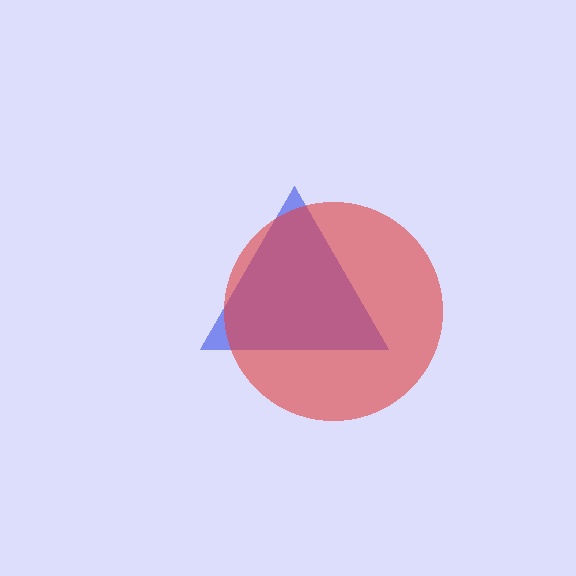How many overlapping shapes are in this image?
There are 2 overlapping shapes in the image.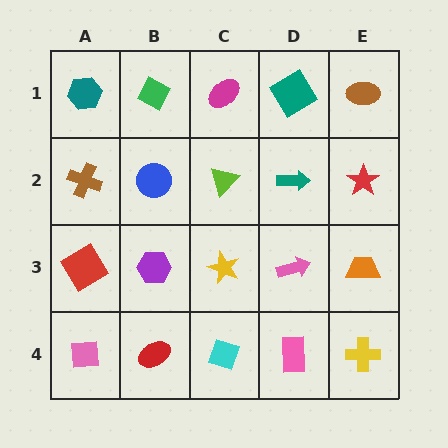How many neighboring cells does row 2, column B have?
4.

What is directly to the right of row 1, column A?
A green diamond.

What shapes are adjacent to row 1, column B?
A blue circle (row 2, column B), a teal hexagon (row 1, column A), a magenta ellipse (row 1, column C).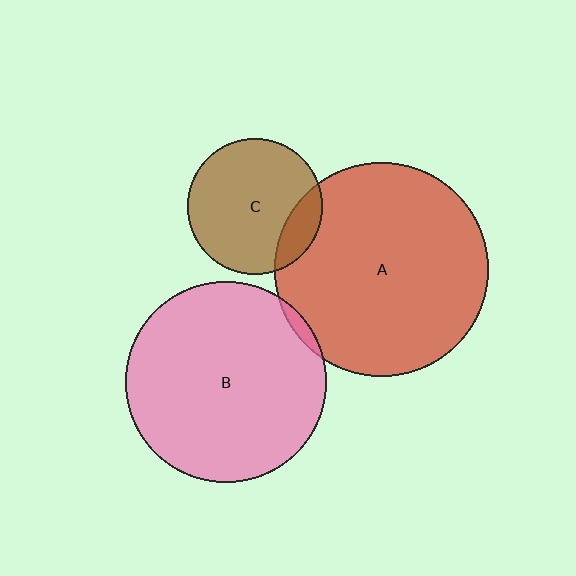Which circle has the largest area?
Circle A (red).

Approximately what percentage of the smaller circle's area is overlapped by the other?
Approximately 15%.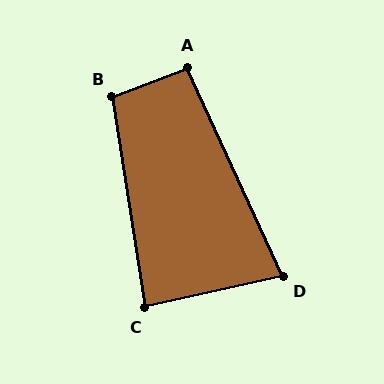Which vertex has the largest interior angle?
B, at approximately 102 degrees.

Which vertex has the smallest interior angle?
D, at approximately 78 degrees.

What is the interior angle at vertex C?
Approximately 86 degrees (approximately right).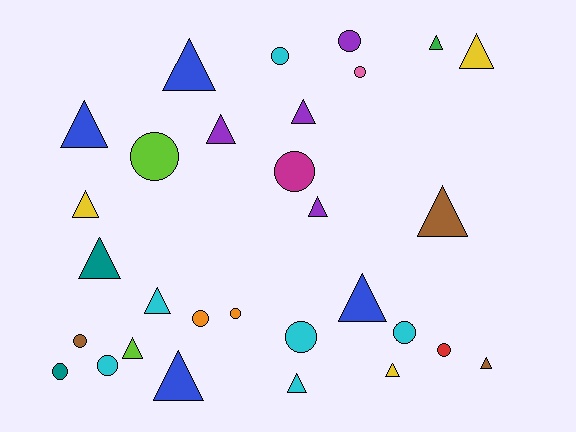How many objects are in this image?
There are 30 objects.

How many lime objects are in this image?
There are 2 lime objects.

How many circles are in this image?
There are 13 circles.